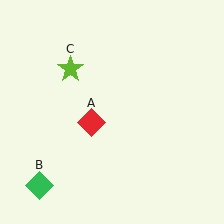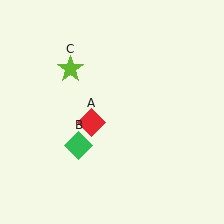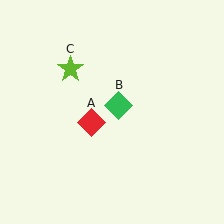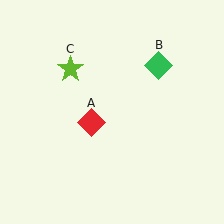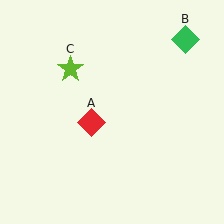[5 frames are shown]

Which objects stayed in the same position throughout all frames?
Red diamond (object A) and lime star (object C) remained stationary.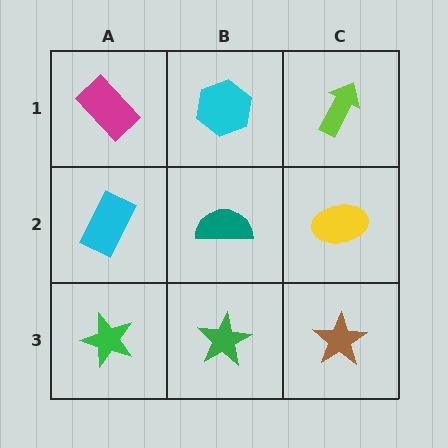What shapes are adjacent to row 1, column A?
A cyan rectangle (row 2, column A), a cyan hexagon (row 1, column B).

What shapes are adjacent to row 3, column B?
A teal semicircle (row 2, column B), a green star (row 3, column A), a brown star (row 3, column C).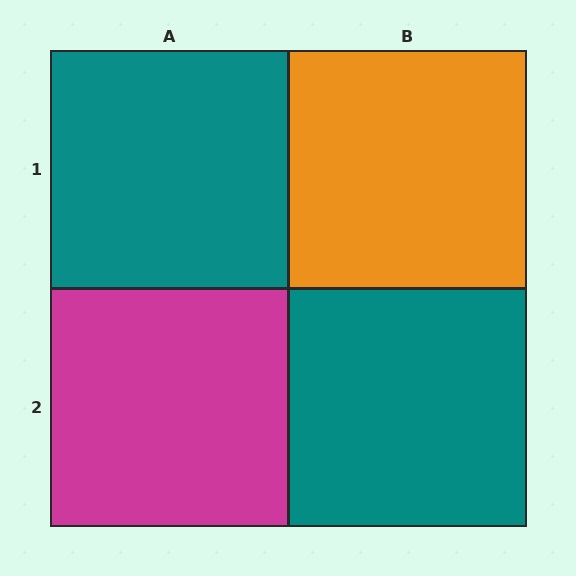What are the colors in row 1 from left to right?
Teal, orange.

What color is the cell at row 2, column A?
Magenta.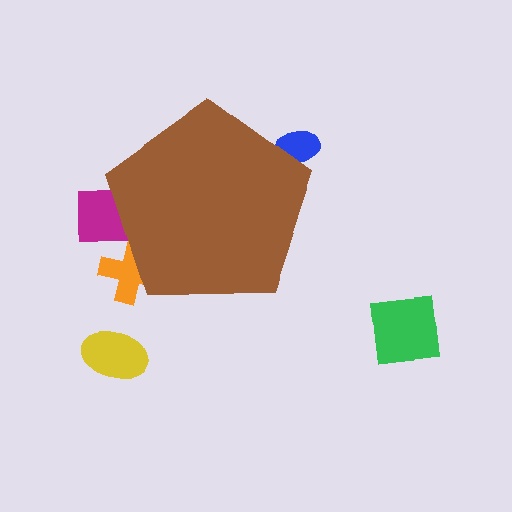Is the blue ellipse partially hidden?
Yes, the blue ellipse is partially hidden behind the brown pentagon.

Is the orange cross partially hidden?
Yes, the orange cross is partially hidden behind the brown pentagon.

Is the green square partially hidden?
No, the green square is fully visible.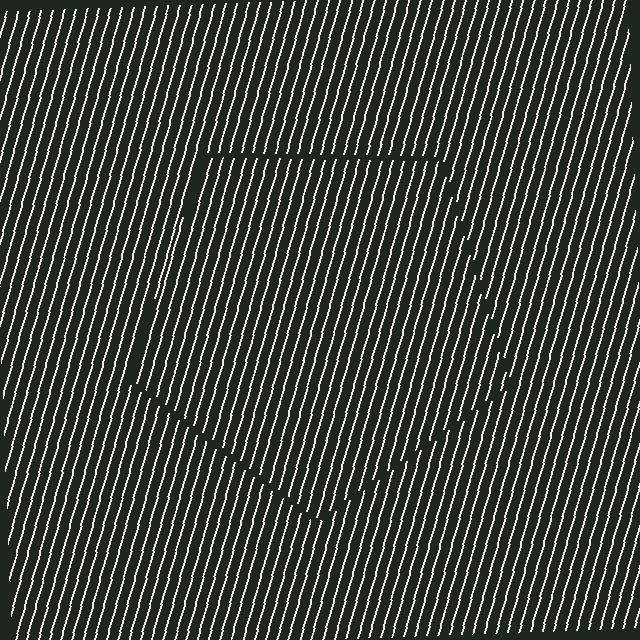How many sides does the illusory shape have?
5 sides — the line-ends trace a pentagon.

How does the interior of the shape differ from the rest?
The interior of the shape contains the same grating, shifted by half a period — the contour is defined by the phase discontinuity where line-ends from the inner and outer gratings abut.